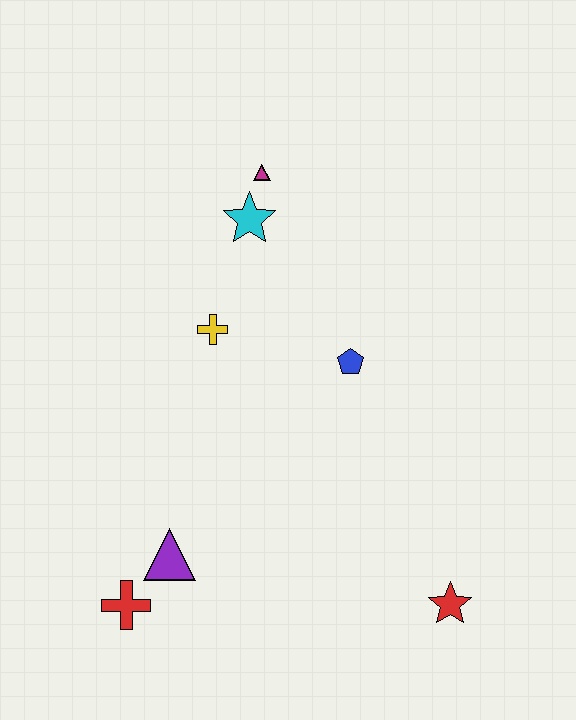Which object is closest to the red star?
The blue pentagon is closest to the red star.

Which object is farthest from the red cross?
The magenta triangle is farthest from the red cross.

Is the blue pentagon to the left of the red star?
Yes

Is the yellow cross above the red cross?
Yes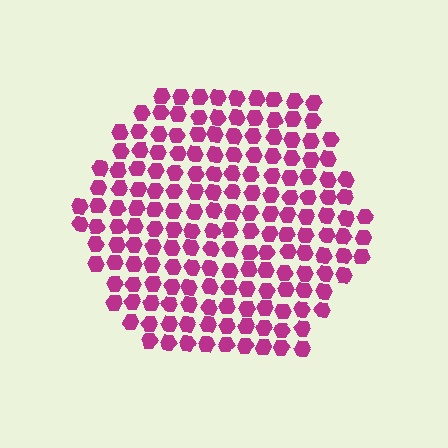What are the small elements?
The small elements are hexagons.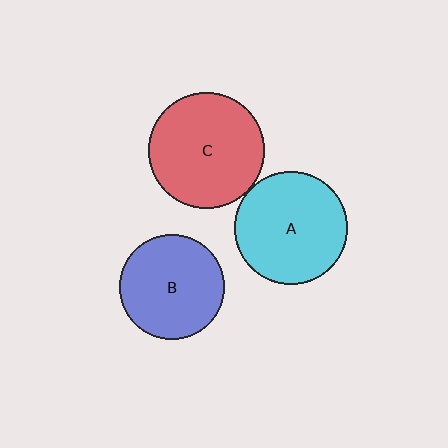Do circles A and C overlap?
Yes.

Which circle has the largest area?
Circle C (red).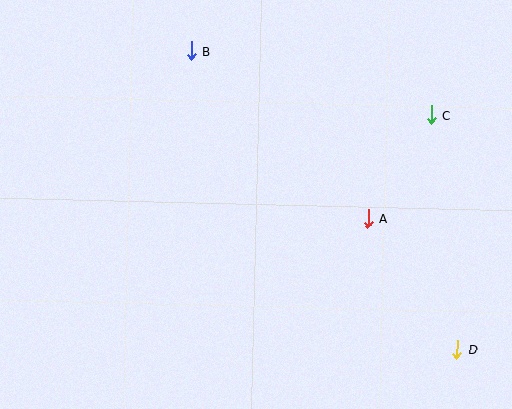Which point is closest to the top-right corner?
Point C is closest to the top-right corner.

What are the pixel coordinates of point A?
Point A is at (368, 218).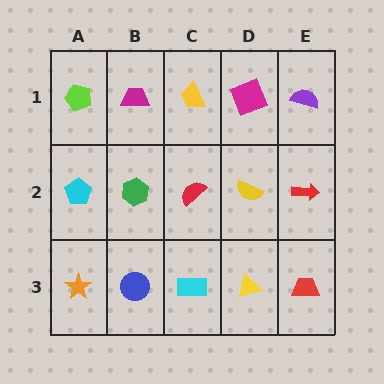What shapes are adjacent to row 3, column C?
A red semicircle (row 2, column C), a blue circle (row 3, column B), a yellow triangle (row 3, column D).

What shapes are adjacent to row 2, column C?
A yellow trapezoid (row 1, column C), a cyan rectangle (row 3, column C), a green hexagon (row 2, column B), a yellow semicircle (row 2, column D).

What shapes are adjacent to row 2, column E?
A purple semicircle (row 1, column E), a red trapezoid (row 3, column E), a yellow semicircle (row 2, column D).